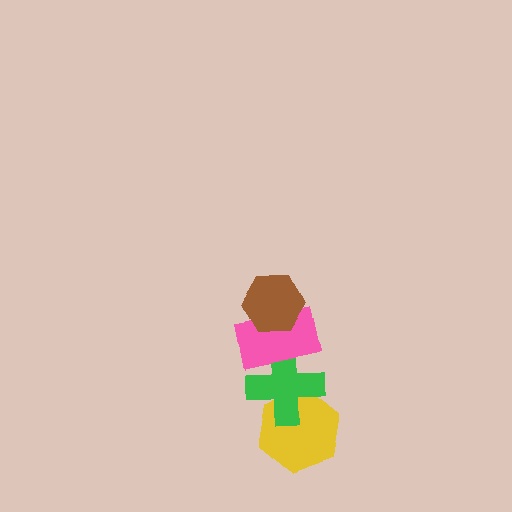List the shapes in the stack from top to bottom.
From top to bottom: the brown hexagon, the pink rectangle, the green cross, the yellow hexagon.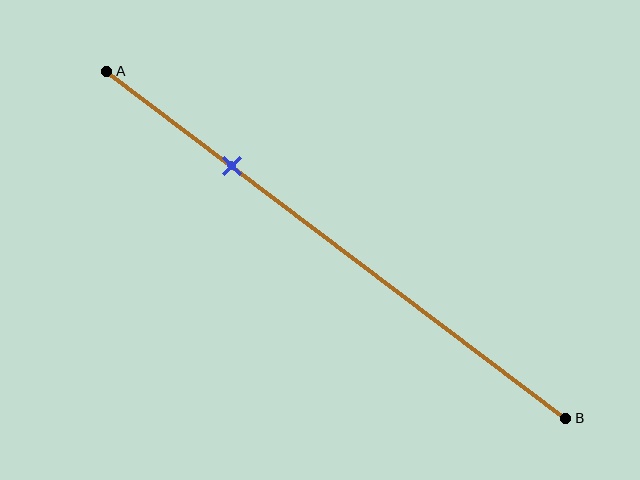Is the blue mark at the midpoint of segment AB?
No, the mark is at about 25% from A, not at the 50% midpoint.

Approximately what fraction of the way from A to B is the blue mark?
The blue mark is approximately 25% of the way from A to B.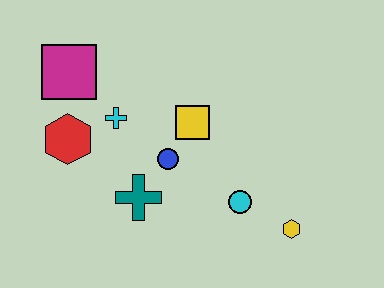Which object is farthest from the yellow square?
The yellow hexagon is farthest from the yellow square.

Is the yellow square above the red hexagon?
Yes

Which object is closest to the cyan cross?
The red hexagon is closest to the cyan cross.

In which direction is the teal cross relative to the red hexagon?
The teal cross is to the right of the red hexagon.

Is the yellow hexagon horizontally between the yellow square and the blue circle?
No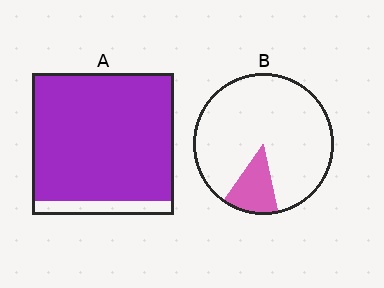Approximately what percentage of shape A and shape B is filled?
A is approximately 90% and B is approximately 15%.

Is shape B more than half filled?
No.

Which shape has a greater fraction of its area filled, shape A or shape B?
Shape A.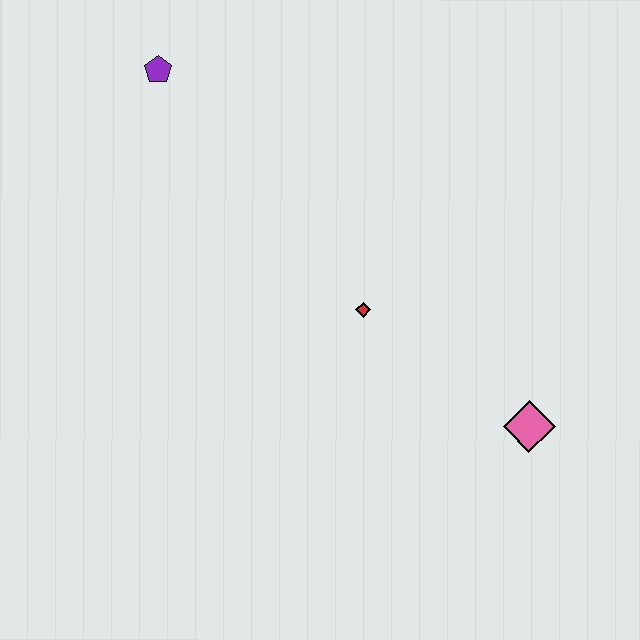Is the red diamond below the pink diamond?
No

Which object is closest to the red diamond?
The pink diamond is closest to the red diamond.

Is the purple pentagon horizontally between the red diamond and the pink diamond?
No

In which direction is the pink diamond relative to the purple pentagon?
The pink diamond is to the right of the purple pentagon.